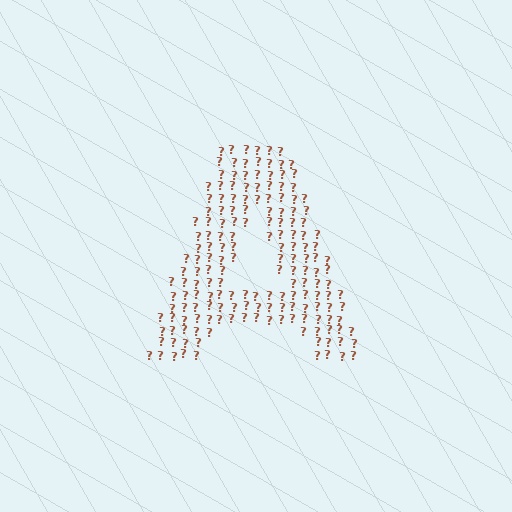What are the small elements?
The small elements are question marks.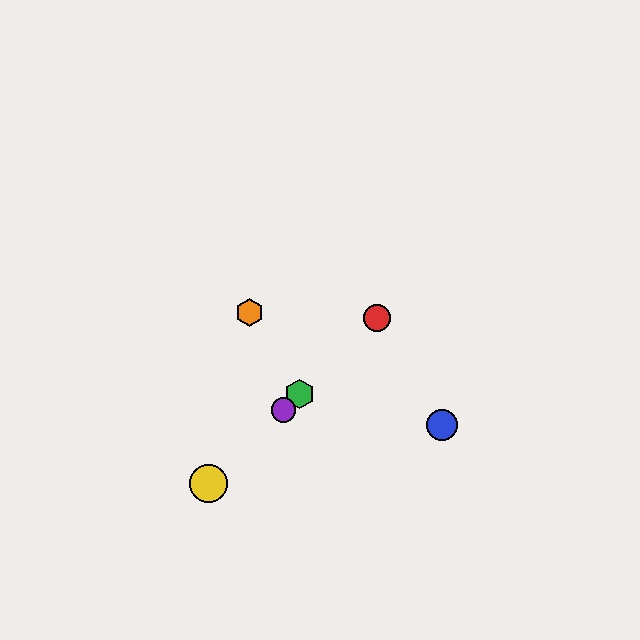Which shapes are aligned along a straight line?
The red circle, the green hexagon, the yellow circle, the purple circle are aligned along a straight line.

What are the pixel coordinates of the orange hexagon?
The orange hexagon is at (250, 312).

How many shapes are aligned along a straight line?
4 shapes (the red circle, the green hexagon, the yellow circle, the purple circle) are aligned along a straight line.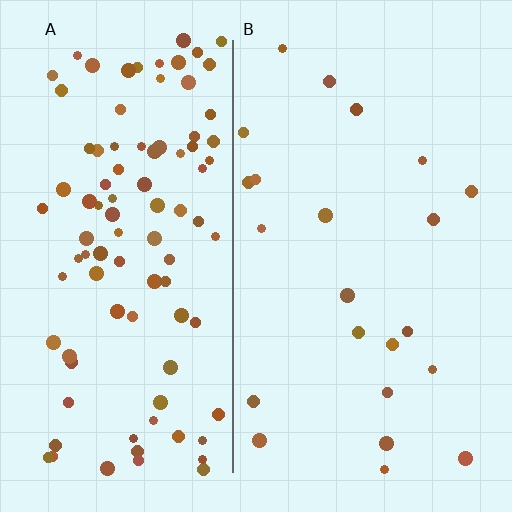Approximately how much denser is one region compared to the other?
Approximately 4.3× — region A over region B.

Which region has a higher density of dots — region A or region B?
A (the left).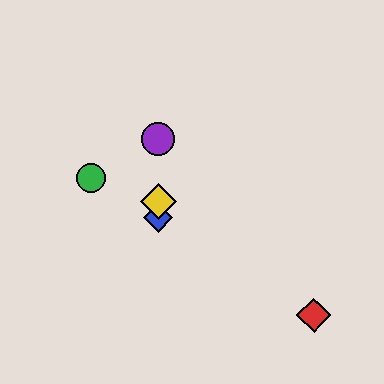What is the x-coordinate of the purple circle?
The purple circle is at x≈158.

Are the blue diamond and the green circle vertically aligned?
No, the blue diamond is at x≈158 and the green circle is at x≈91.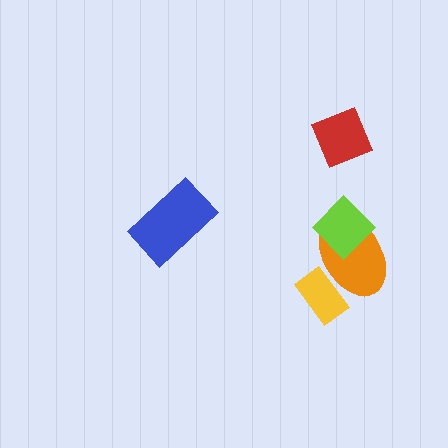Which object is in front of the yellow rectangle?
The orange ellipse is in front of the yellow rectangle.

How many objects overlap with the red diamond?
0 objects overlap with the red diamond.